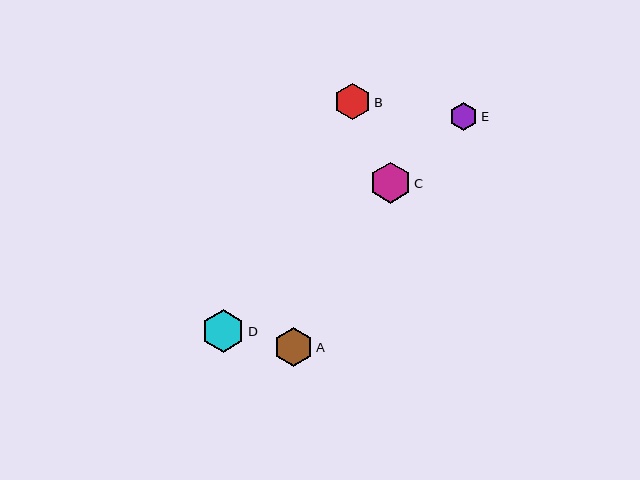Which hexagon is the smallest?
Hexagon E is the smallest with a size of approximately 29 pixels.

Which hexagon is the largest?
Hexagon D is the largest with a size of approximately 43 pixels.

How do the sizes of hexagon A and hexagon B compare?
Hexagon A and hexagon B are approximately the same size.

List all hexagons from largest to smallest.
From largest to smallest: D, C, A, B, E.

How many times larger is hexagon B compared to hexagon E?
Hexagon B is approximately 1.3 times the size of hexagon E.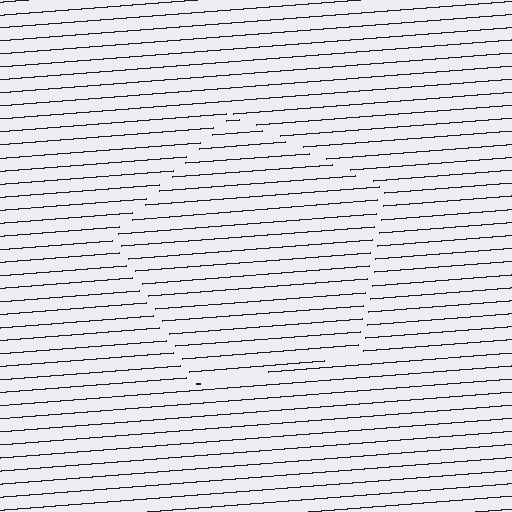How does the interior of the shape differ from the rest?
The interior of the shape contains the same grating, shifted by half a period — the contour is defined by the phase discontinuity where line-ends from the inner and outer gratings abut.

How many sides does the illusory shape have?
5 sides — the line-ends trace a pentagon.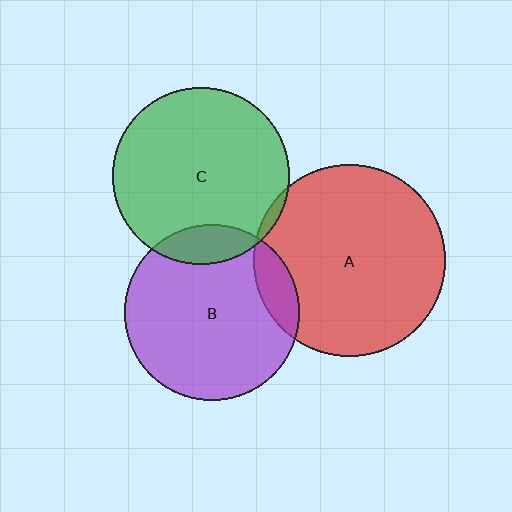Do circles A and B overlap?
Yes.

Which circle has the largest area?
Circle A (red).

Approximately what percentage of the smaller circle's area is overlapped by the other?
Approximately 10%.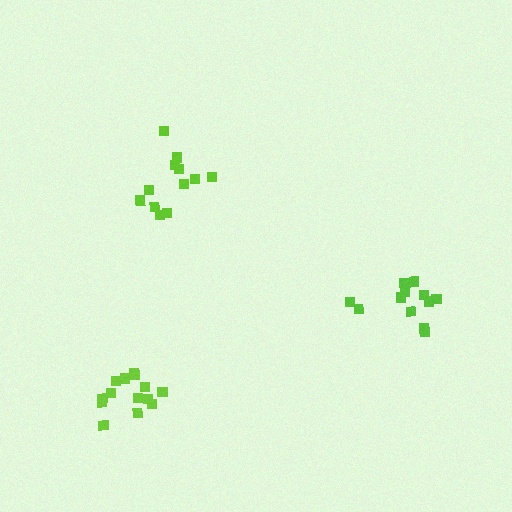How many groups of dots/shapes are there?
There are 3 groups.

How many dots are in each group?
Group 1: 12 dots, Group 2: 14 dots, Group 3: 12 dots (38 total).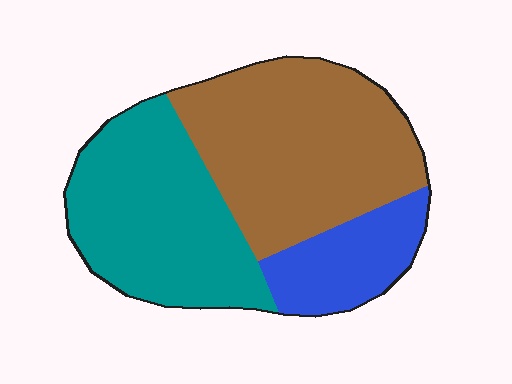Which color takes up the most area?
Brown, at roughly 45%.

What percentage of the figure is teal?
Teal takes up between a quarter and a half of the figure.